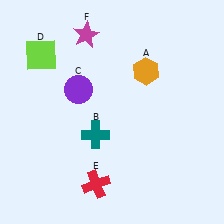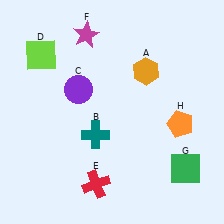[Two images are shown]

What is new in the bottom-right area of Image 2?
A green square (G) was added in the bottom-right area of Image 2.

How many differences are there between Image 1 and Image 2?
There are 2 differences between the two images.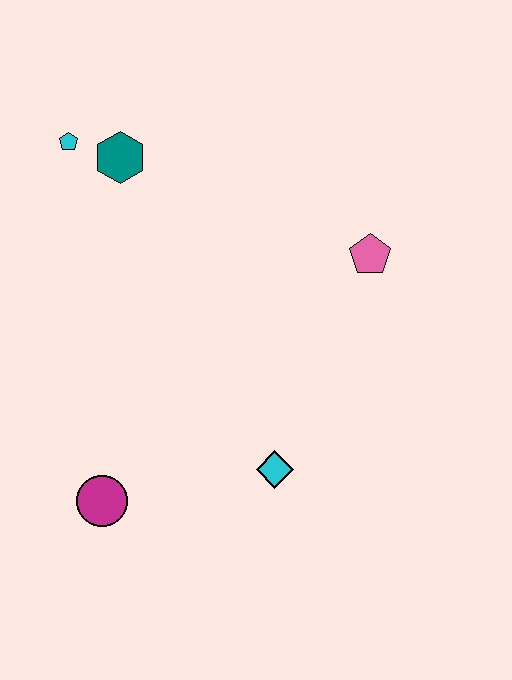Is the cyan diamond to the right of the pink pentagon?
No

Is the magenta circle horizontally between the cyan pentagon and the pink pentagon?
Yes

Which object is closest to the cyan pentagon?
The teal hexagon is closest to the cyan pentagon.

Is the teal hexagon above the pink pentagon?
Yes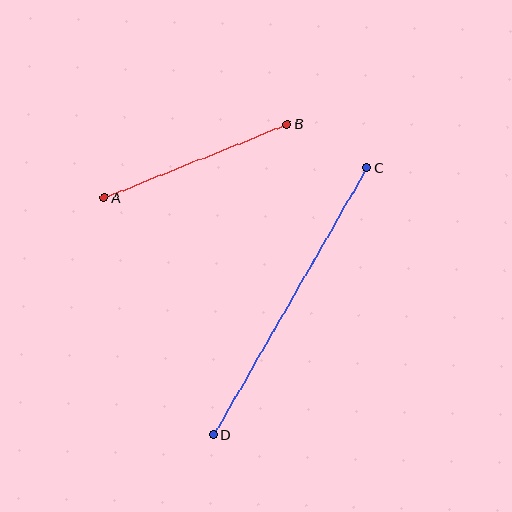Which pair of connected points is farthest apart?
Points C and D are farthest apart.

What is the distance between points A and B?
The distance is approximately 197 pixels.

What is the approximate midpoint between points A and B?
The midpoint is at approximately (196, 161) pixels.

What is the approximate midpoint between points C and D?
The midpoint is at approximately (290, 301) pixels.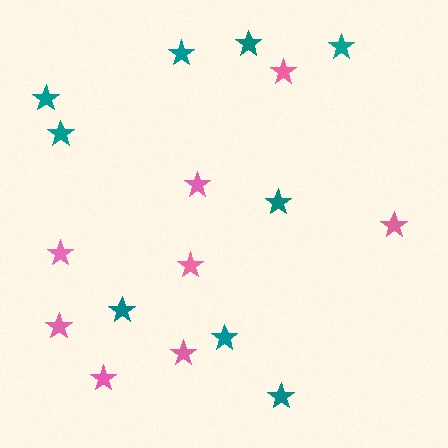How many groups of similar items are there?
There are 2 groups: one group of pink stars (8) and one group of teal stars (9).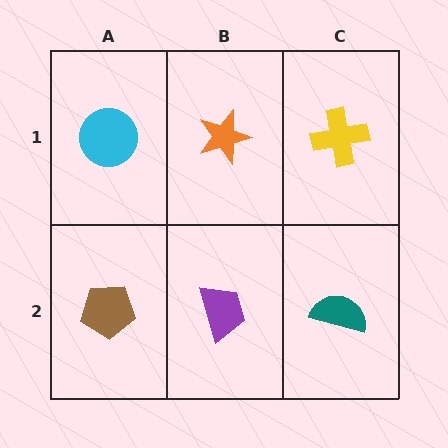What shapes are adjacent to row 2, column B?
An orange star (row 1, column B), a brown pentagon (row 2, column A), a teal semicircle (row 2, column C).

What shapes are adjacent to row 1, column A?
A brown pentagon (row 2, column A), an orange star (row 1, column B).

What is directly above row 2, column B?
An orange star.